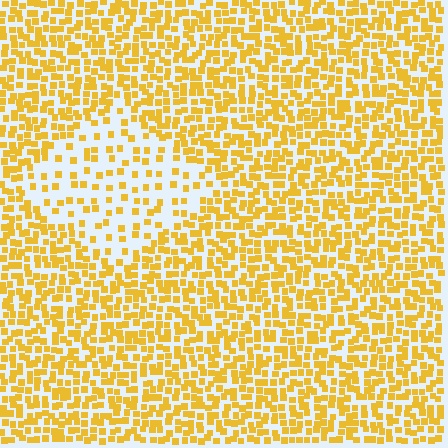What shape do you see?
I see a diamond.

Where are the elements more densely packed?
The elements are more densely packed outside the diamond boundary.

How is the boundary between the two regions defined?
The boundary is defined by a change in element density (approximately 2.5x ratio). All elements are the same color, size, and shape.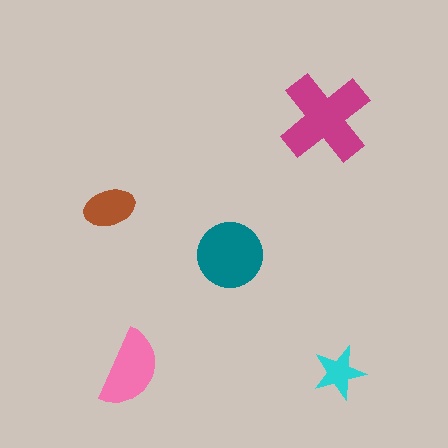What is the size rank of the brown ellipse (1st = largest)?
4th.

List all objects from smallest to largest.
The cyan star, the brown ellipse, the pink semicircle, the teal circle, the magenta cross.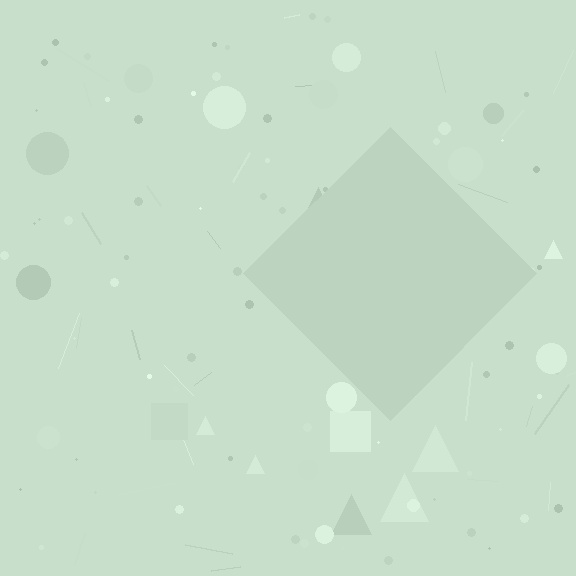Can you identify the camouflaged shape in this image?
The camouflaged shape is a diamond.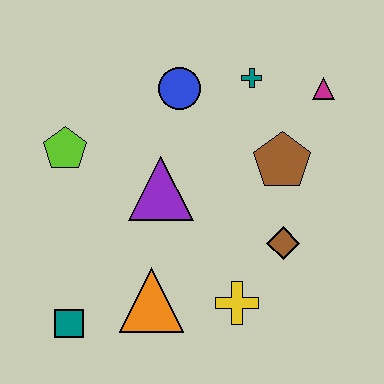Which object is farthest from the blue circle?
The teal square is farthest from the blue circle.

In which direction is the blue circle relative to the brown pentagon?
The blue circle is to the left of the brown pentagon.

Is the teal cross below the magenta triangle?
No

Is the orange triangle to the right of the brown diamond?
No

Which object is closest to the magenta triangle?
The teal cross is closest to the magenta triangle.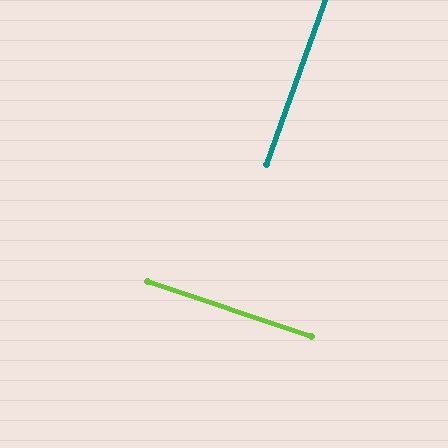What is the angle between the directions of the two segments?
Approximately 89 degrees.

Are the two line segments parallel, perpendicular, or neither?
Perpendicular — they meet at approximately 89°.